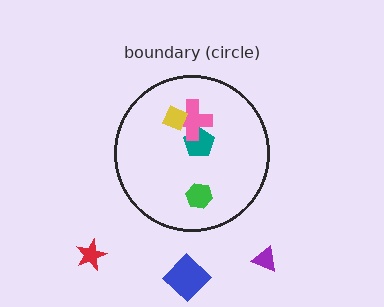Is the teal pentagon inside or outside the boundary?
Inside.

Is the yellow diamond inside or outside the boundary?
Inside.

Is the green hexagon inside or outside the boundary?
Inside.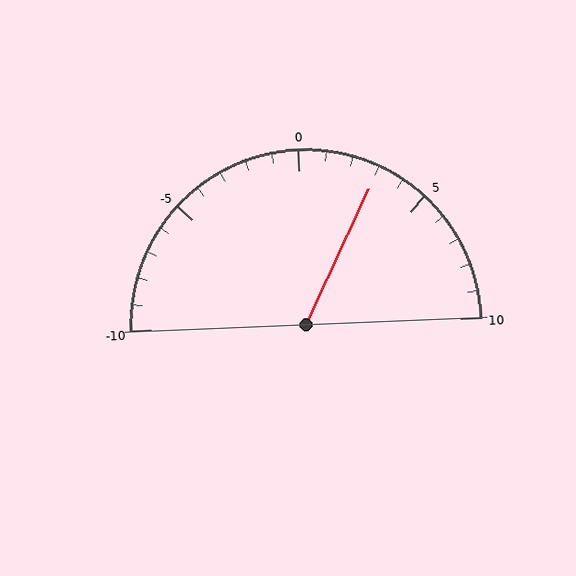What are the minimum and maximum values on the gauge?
The gauge ranges from -10 to 10.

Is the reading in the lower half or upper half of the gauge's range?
The reading is in the upper half of the range (-10 to 10).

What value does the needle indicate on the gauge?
The needle indicates approximately 3.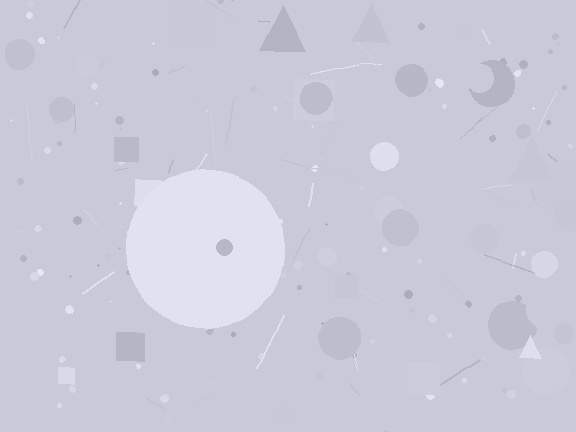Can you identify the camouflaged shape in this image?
The camouflaged shape is a circle.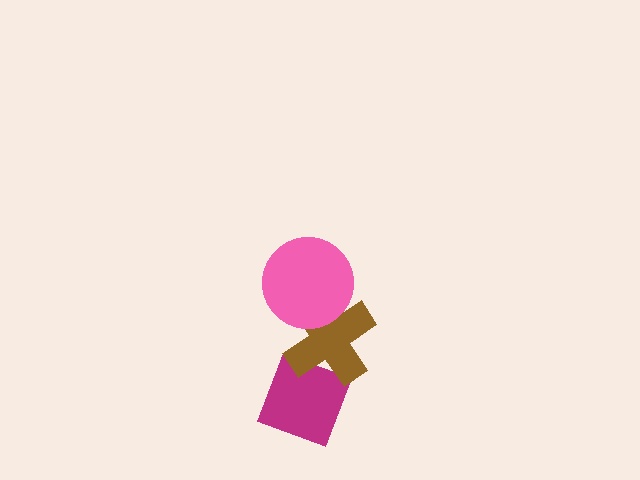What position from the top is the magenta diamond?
The magenta diamond is 3rd from the top.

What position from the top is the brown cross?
The brown cross is 2nd from the top.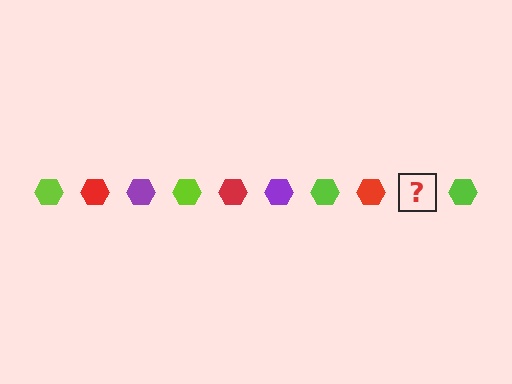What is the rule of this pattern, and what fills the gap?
The rule is that the pattern cycles through lime, red, purple hexagons. The gap should be filled with a purple hexagon.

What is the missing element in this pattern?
The missing element is a purple hexagon.